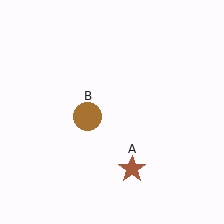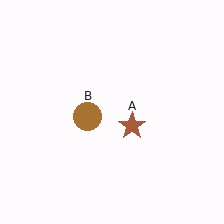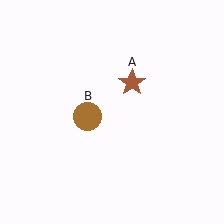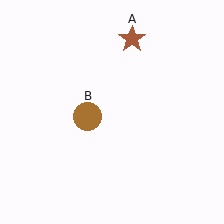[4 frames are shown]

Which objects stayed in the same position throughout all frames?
Brown circle (object B) remained stationary.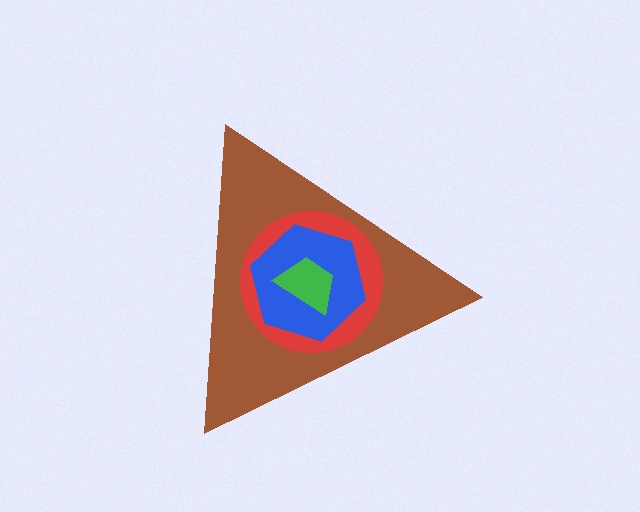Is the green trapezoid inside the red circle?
Yes.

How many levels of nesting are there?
4.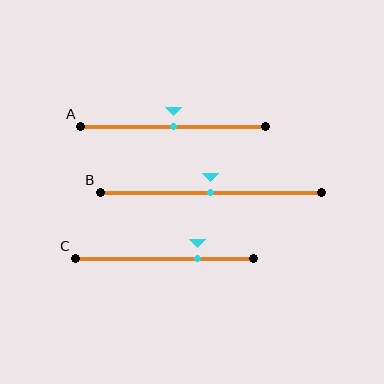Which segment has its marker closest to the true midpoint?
Segment A has its marker closest to the true midpoint.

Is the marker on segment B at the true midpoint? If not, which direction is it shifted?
Yes, the marker on segment B is at the true midpoint.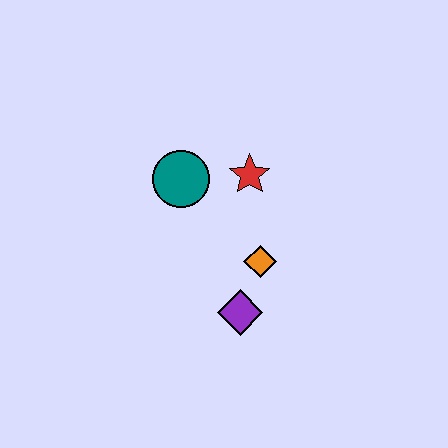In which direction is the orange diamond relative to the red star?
The orange diamond is below the red star.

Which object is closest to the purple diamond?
The orange diamond is closest to the purple diamond.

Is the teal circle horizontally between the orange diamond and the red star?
No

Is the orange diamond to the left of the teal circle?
No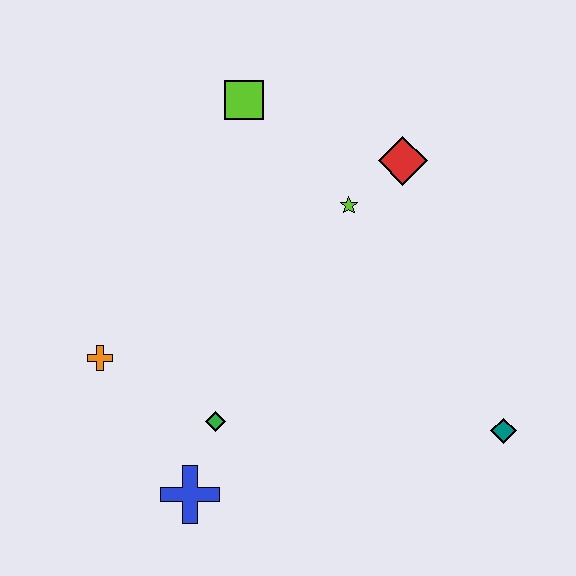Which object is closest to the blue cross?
The green diamond is closest to the blue cross.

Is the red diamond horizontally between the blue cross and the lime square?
No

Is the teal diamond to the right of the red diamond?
Yes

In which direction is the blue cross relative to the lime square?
The blue cross is below the lime square.